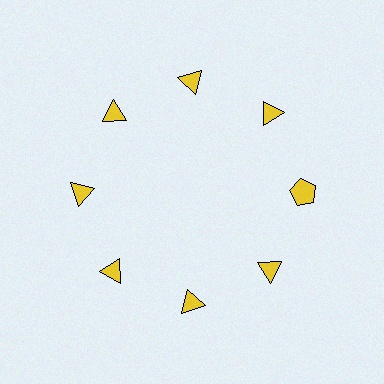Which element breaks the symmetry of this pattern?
The yellow pentagon at roughly the 3 o'clock position breaks the symmetry. All other shapes are yellow triangles.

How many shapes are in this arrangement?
There are 8 shapes arranged in a ring pattern.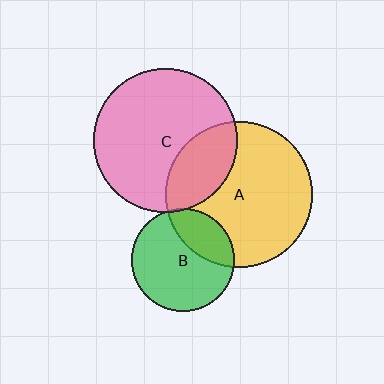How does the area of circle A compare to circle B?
Approximately 2.0 times.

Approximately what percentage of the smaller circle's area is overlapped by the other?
Approximately 5%.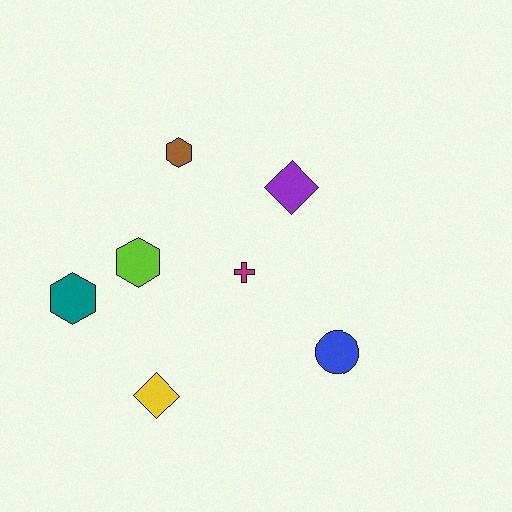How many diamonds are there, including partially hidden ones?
There are 2 diamonds.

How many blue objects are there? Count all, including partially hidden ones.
There is 1 blue object.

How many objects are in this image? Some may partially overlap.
There are 7 objects.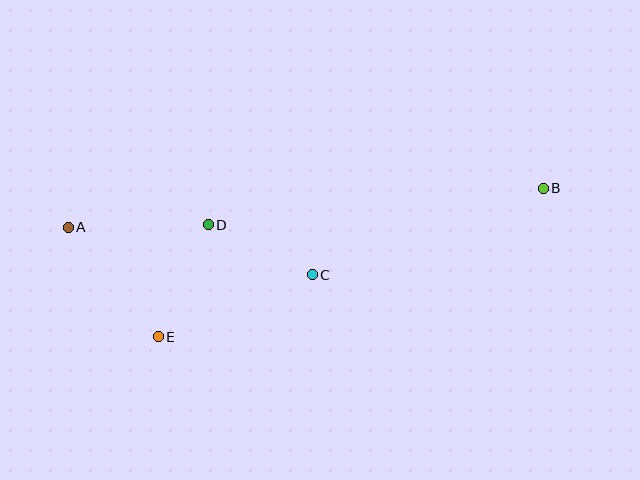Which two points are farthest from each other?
Points A and B are farthest from each other.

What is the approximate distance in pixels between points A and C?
The distance between A and C is approximately 249 pixels.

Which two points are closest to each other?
Points C and D are closest to each other.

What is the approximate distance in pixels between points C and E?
The distance between C and E is approximately 166 pixels.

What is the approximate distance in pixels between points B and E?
The distance between B and E is approximately 413 pixels.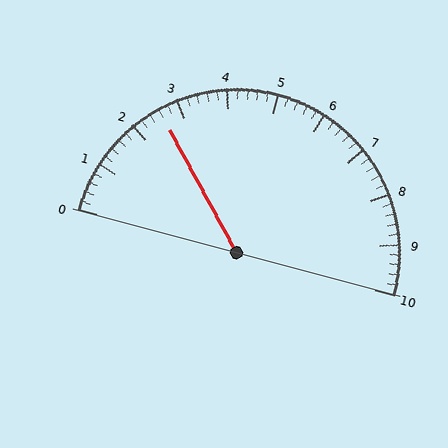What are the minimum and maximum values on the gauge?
The gauge ranges from 0 to 10.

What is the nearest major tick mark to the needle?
The nearest major tick mark is 3.